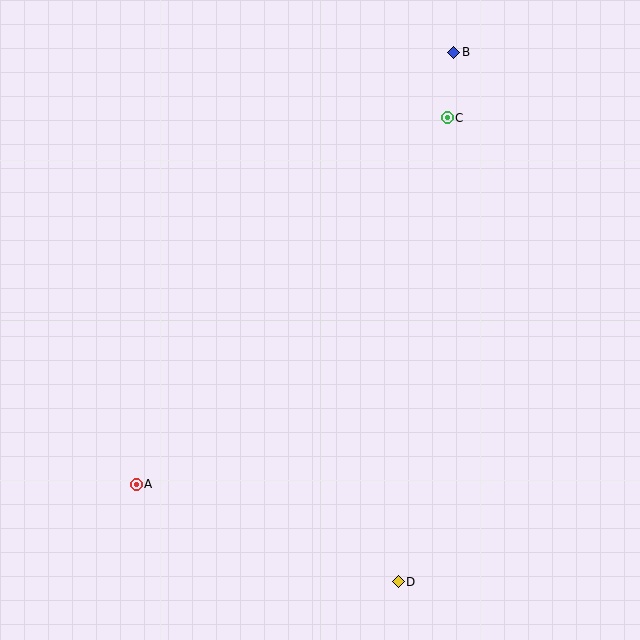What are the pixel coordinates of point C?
Point C is at (447, 118).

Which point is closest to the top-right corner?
Point B is closest to the top-right corner.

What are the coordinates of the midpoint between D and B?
The midpoint between D and B is at (426, 317).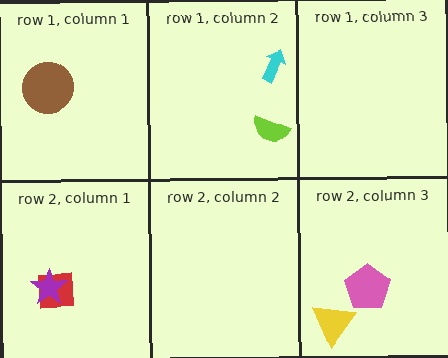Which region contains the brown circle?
The row 1, column 1 region.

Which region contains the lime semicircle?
The row 1, column 2 region.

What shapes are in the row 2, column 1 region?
The red square, the purple star.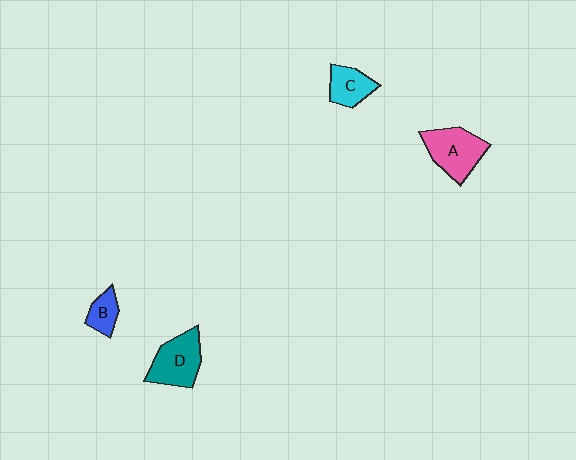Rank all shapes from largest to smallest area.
From largest to smallest: A (pink), D (teal), C (cyan), B (blue).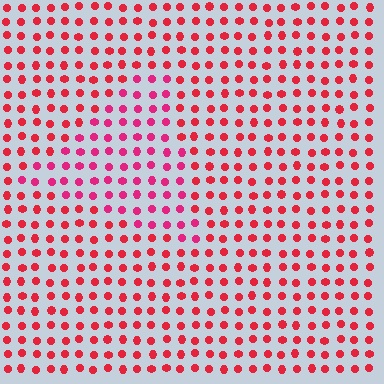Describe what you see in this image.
The image is filled with small red elements in a uniform arrangement. A triangle-shaped region is visible where the elements are tinted to a slightly different hue, forming a subtle color boundary.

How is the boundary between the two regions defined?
The boundary is defined purely by a slight shift in hue (about 22 degrees). Spacing, size, and orientation are identical on both sides.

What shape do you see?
I see a triangle.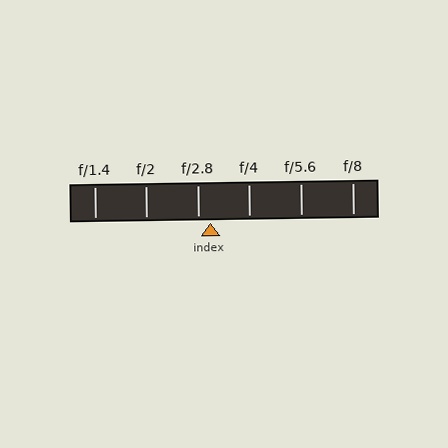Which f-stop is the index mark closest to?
The index mark is closest to f/2.8.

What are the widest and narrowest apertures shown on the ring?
The widest aperture shown is f/1.4 and the narrowest is f/8.